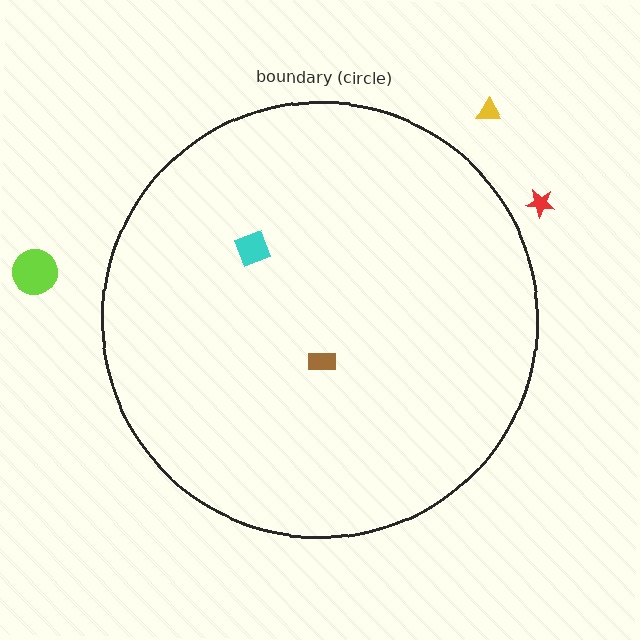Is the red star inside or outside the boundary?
Outside.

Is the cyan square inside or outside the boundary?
Inside.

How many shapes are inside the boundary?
2 inside, 3 outside.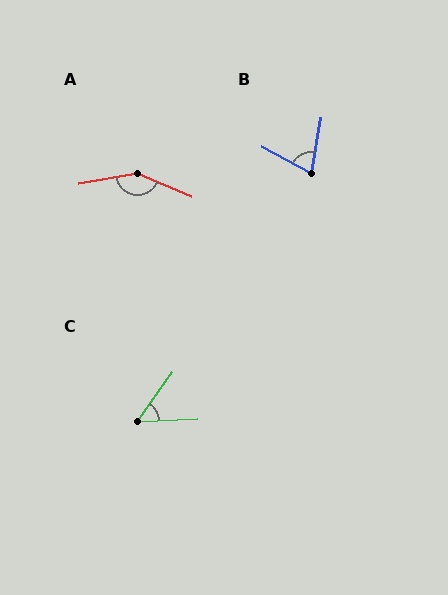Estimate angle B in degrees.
Approximately 71 degrees.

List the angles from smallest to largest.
C (51°), B (71°), A (148°).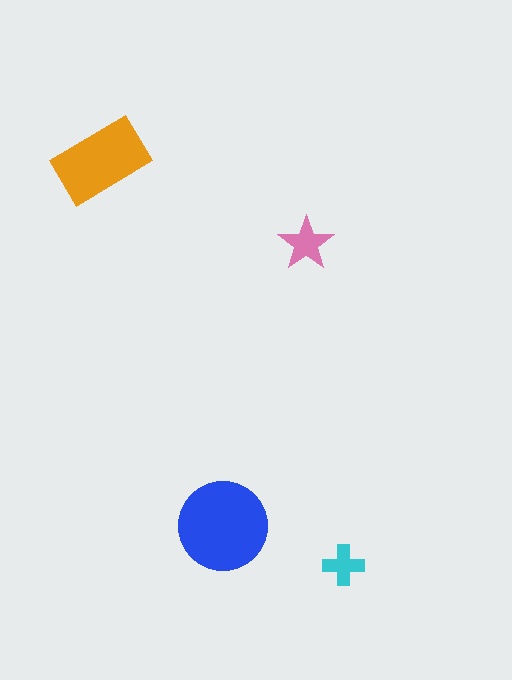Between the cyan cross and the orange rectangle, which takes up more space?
The orange rectangle.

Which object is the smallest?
The cyan cross.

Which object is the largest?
The blue circle.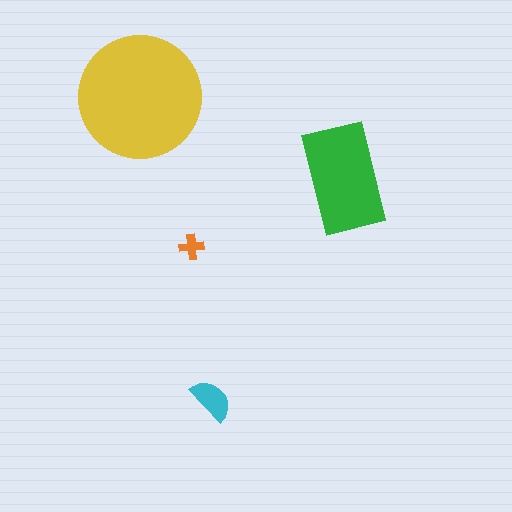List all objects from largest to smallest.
The yellow circle, the green rectangle, the cyan semicircle, the orange cross.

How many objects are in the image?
There are 4 objects in the image.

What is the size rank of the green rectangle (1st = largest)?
2nd.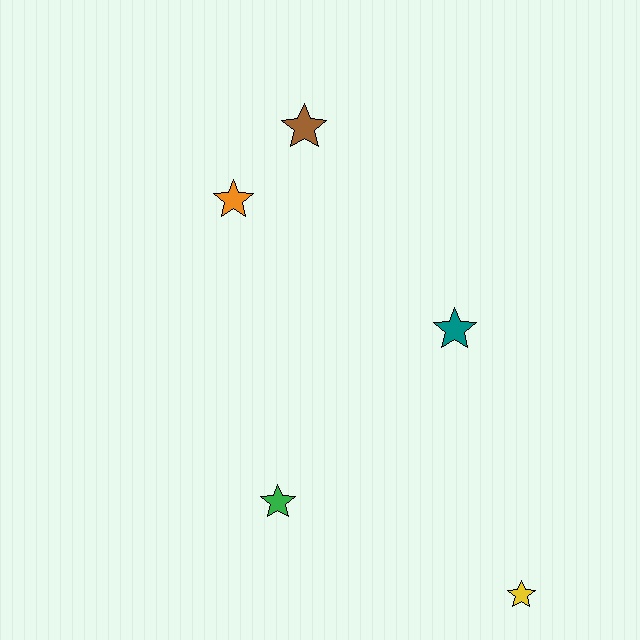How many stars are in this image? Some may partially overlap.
There are 5 stars.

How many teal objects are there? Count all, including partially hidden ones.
There is 1 teal object.